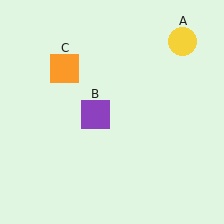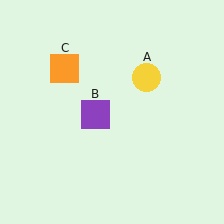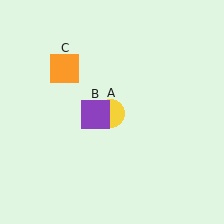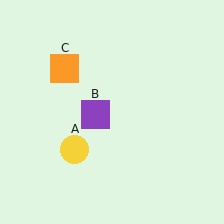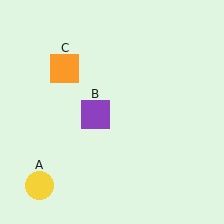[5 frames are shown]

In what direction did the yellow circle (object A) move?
The yellow circle (object A) moved down and to the left.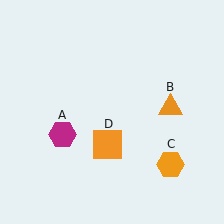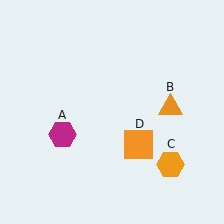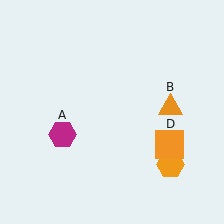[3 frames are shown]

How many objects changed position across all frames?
1 object changed position: orange square (object D).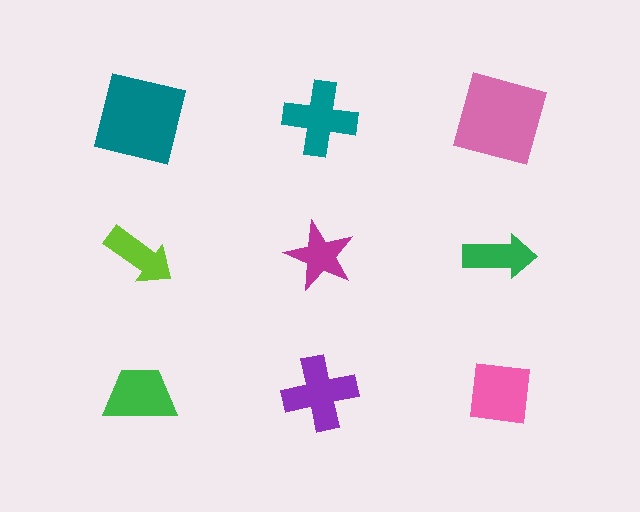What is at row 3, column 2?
A purple cross.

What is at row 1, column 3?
A pink square.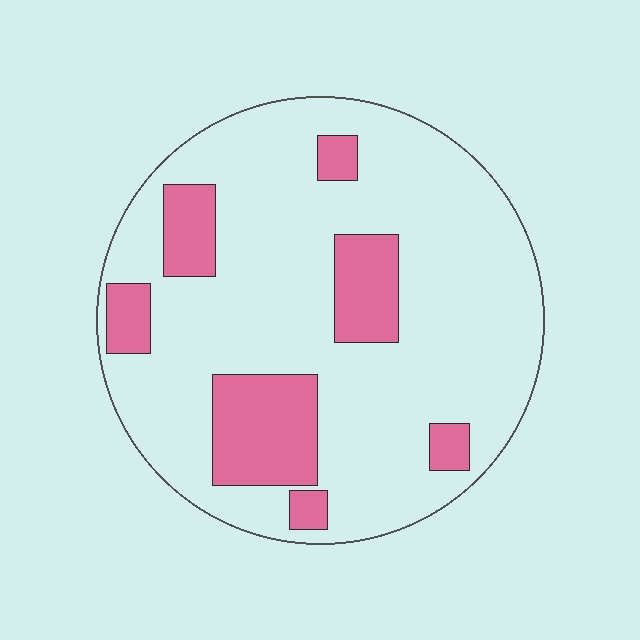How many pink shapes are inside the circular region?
7.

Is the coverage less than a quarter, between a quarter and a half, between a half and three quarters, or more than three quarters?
Less than a quarter.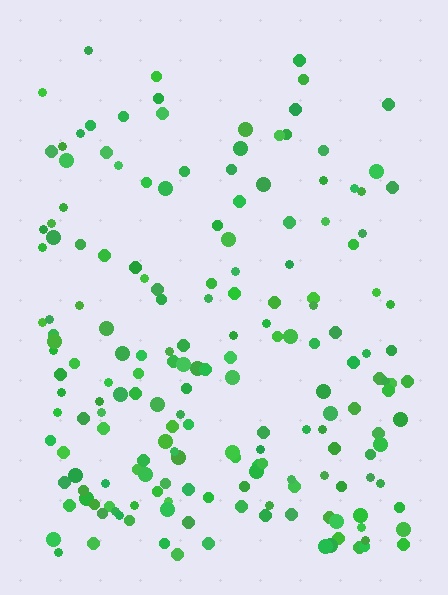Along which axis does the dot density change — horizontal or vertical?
Vertical.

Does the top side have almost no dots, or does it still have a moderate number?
Still a moderate number, just noticeably fewer than the bottom.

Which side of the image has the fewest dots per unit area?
The top.